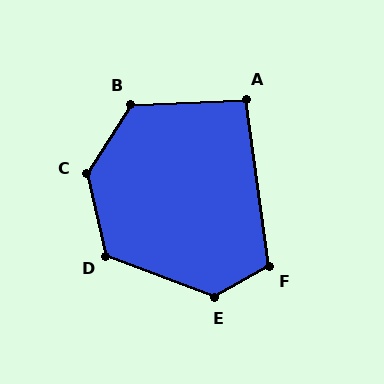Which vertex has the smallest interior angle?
A, at approximately 95 degrees.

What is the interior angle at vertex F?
Approximately 111 degrees (obtuse).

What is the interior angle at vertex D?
Approximately 124 degrees (obtuse).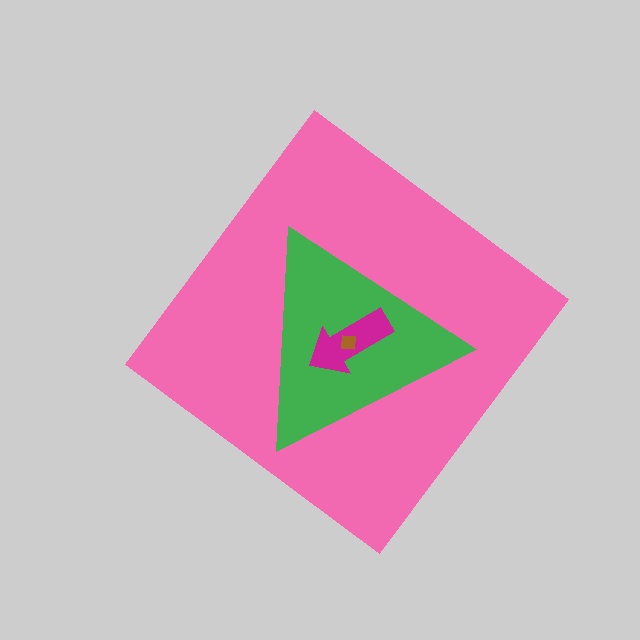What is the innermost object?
The brown square.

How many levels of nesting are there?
4.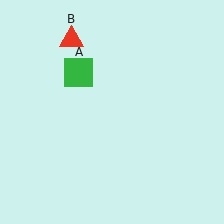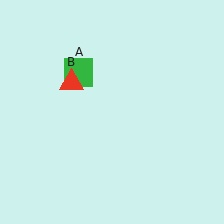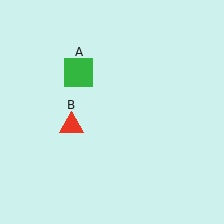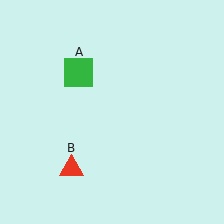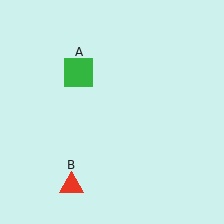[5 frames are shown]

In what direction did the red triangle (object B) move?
The red triangle (object B) moved down.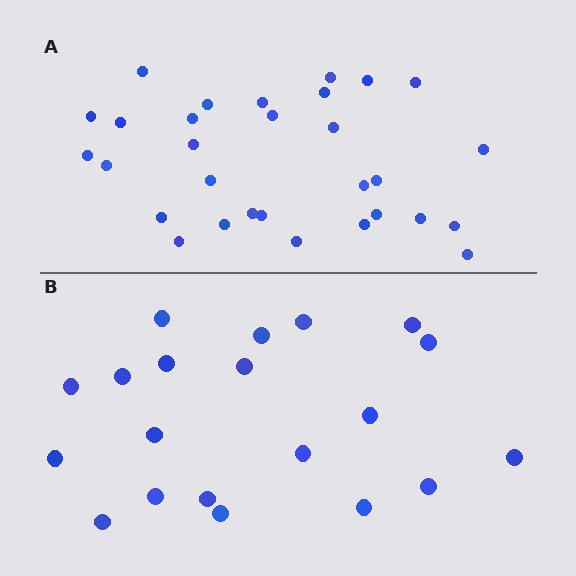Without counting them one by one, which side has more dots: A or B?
Region A (the top region) has more dots.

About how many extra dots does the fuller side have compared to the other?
Region A has roughly 10 or so more dots than region B.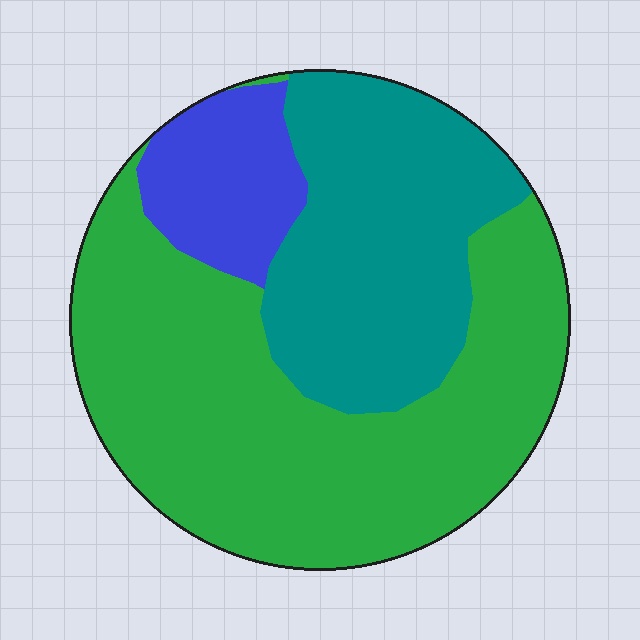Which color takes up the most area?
Green, at roughly 55%.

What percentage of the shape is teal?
Teal covers 32% of the shape.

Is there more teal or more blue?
Teal.